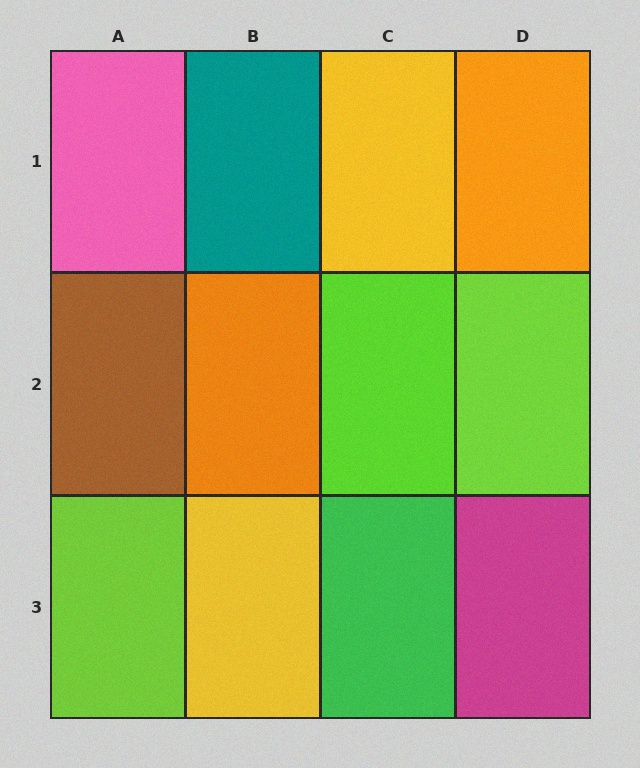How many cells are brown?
1 cell is brown.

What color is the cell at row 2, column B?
Orange.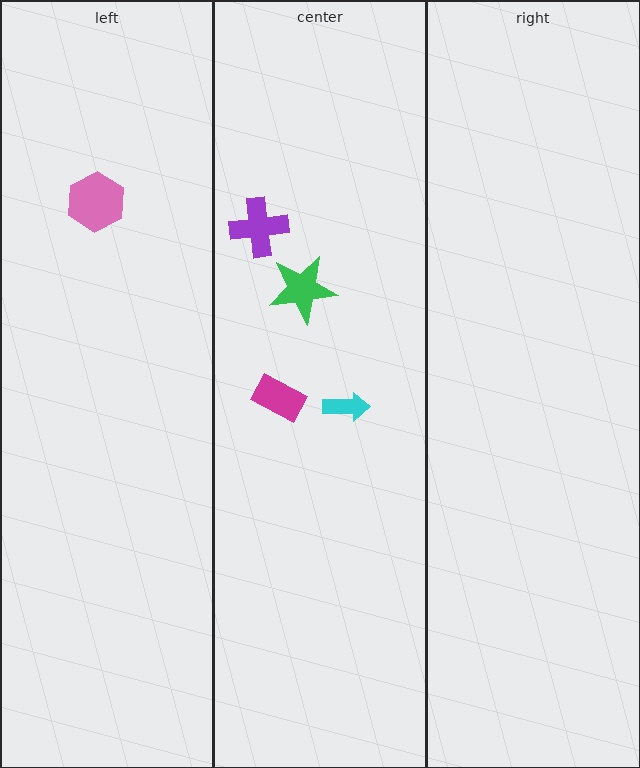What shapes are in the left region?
The pink hexagon.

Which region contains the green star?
The center region.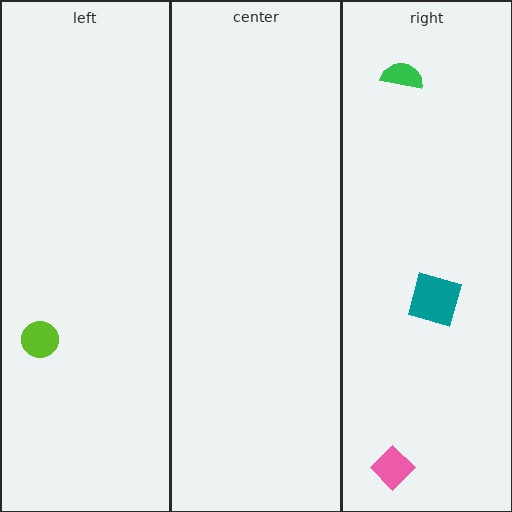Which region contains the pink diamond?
The right region.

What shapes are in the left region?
The lime circle.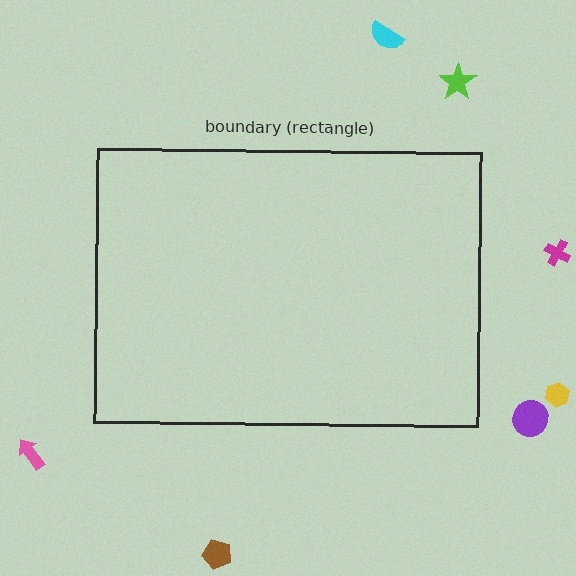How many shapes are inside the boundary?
0 inside, 7 outside.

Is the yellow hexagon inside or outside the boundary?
Outside.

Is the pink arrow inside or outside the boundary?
Outside.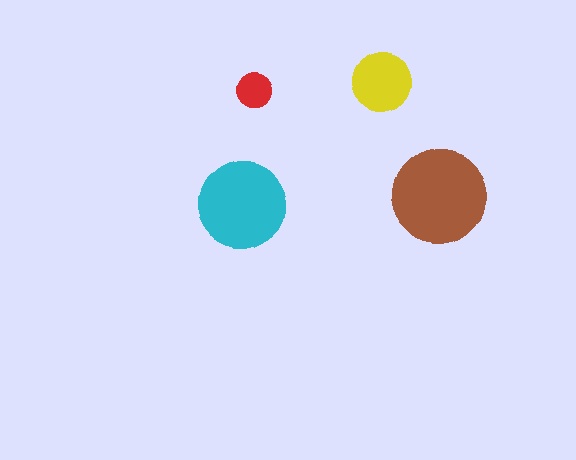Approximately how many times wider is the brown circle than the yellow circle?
About 1.5 times wider.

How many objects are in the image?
There are 4 objects in the image.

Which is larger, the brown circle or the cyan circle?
The brown one.